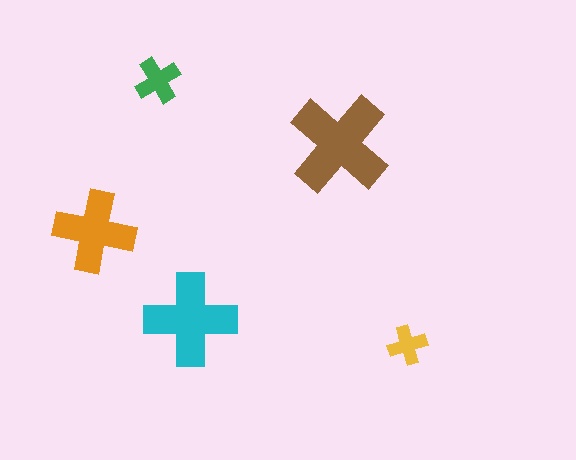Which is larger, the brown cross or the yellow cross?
The brown one.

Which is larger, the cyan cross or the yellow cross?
The cyan one.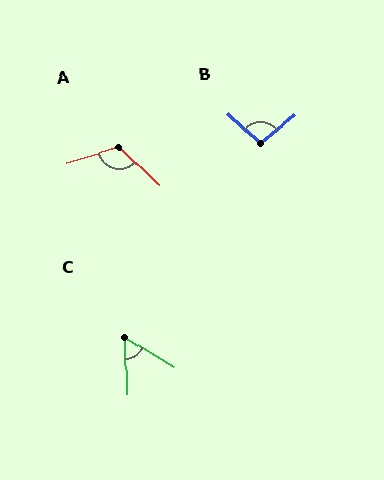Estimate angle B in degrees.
Approximately 98 degrees.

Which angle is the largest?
A, at approximately 119 degrees.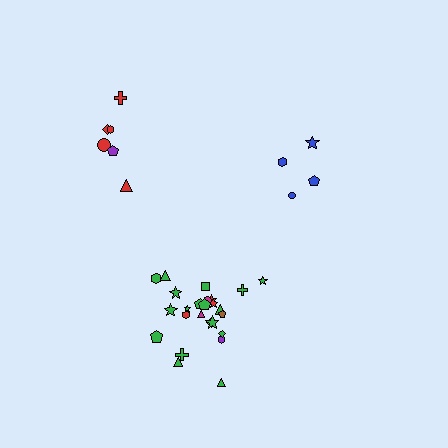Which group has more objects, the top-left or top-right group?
The top-left group.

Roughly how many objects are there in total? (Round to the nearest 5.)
Roughly 35 objects in total.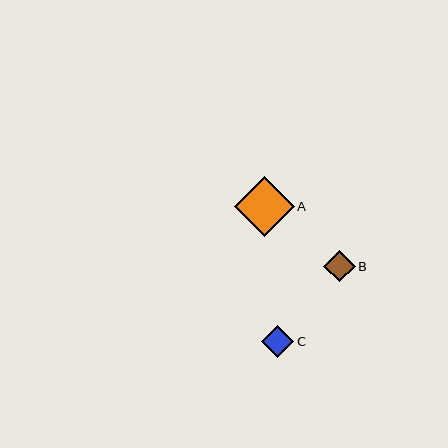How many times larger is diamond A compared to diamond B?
Diamond A is approximately 1.9 times the size of diamond B.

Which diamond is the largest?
Diamond A is the largest with a size of approximately 60 pixels.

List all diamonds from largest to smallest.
From largest to smallest: A, C, B.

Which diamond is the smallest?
Diamond B is the smallest with a size of approximately 31 pixels.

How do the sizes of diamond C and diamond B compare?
Diamond C and diamond B are approximately the same size.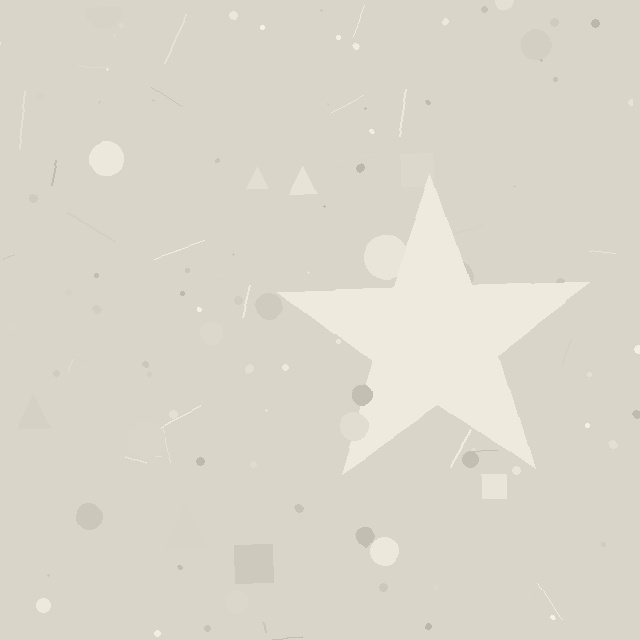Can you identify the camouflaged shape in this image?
The camouflaged shape is a star.